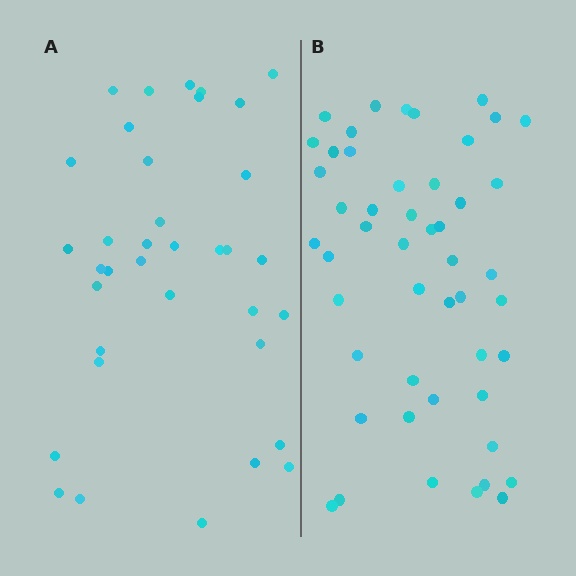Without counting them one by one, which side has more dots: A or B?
Region B (the right region) has more dots.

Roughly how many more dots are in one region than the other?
Region B has approximately 15 more dots than region A.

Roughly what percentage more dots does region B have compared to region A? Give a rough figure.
About 35% more.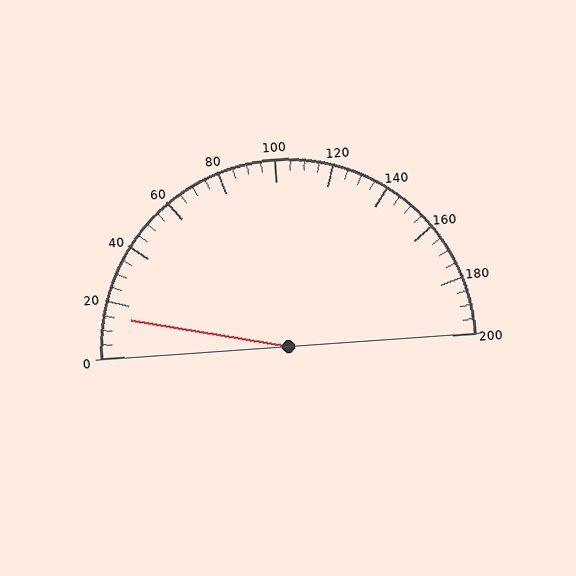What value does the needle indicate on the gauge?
The needle indicates approximately 15.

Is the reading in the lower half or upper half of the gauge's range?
The reading is in the lower half of the range (0 to 200).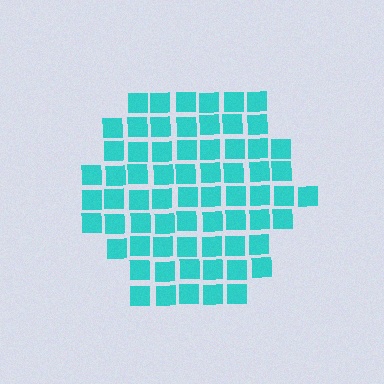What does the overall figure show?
The overall figure shows a hexagon.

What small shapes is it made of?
It is made of small squares.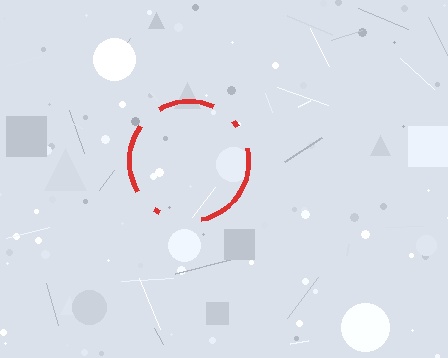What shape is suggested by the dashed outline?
The dashed outline suggests a circle.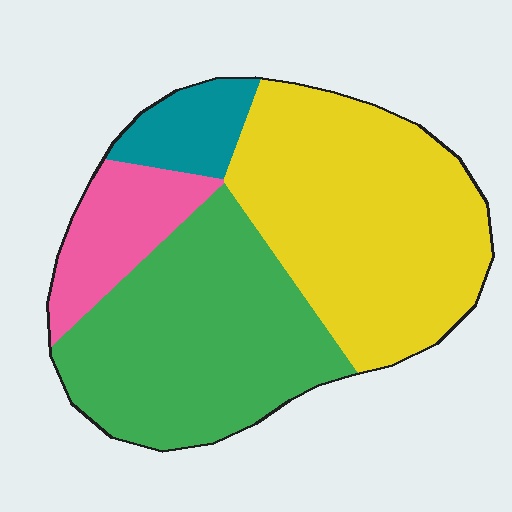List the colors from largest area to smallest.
From largest to smallest: yellow, green, pink, teal.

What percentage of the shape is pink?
Pink takes up less than a quarter of the shape.